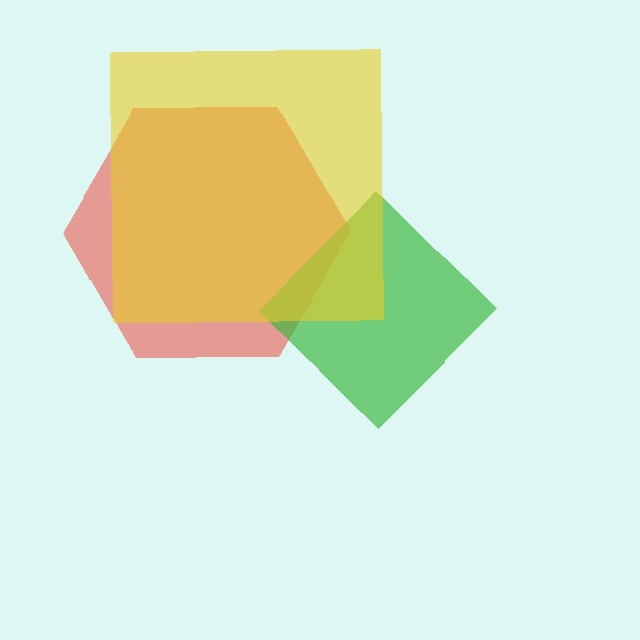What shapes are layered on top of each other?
The layered shapes are: a red hexagon, a green diamond, a yellow square.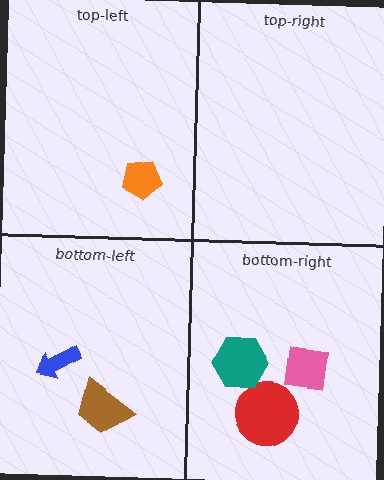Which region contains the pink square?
The bottom-right region.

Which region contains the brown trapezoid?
The bottom-left region.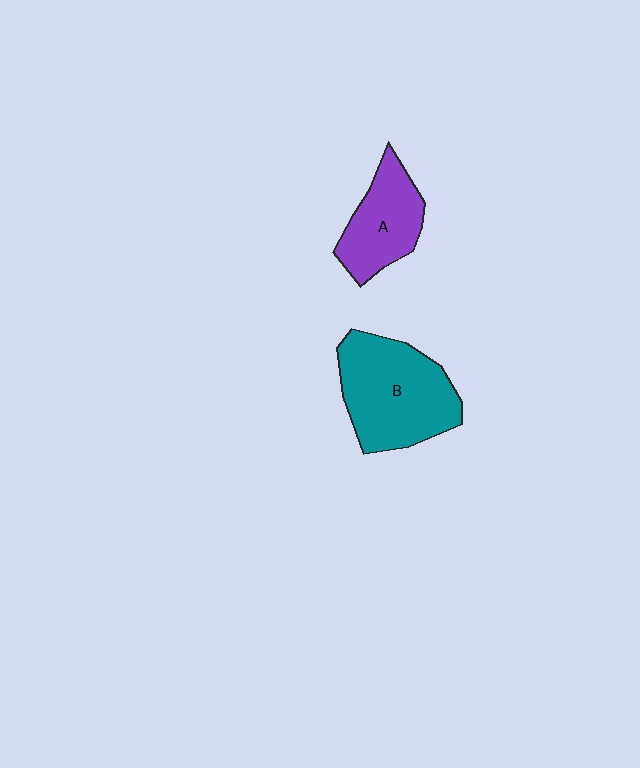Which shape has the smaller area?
Shape A (purple).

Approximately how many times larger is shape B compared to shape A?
Approximately 1.6 times.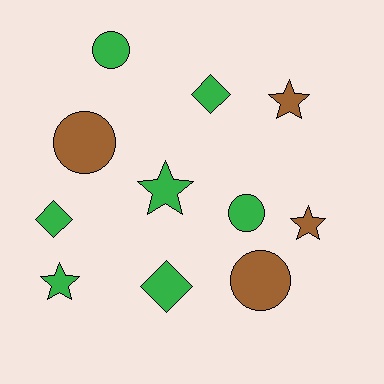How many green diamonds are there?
There are 3 green diamonds.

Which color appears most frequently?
Green, with 7 objects.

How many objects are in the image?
There are 11 objects.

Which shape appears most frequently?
Star, with 4 objects.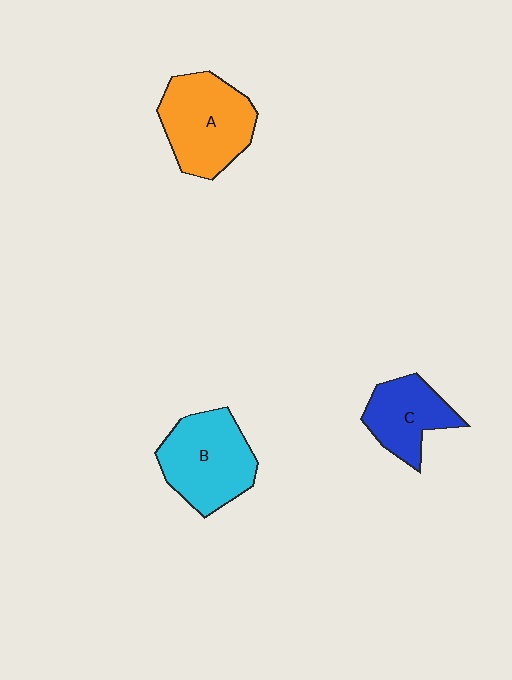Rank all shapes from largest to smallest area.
From largest to smallest: A (orange), B (cyan), C (blue).